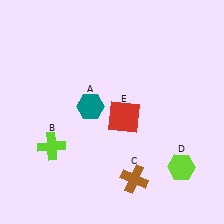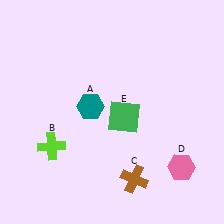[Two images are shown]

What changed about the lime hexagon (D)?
In Image 1, D is lime. In Image 2, it changed to pink.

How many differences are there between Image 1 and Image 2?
There are 2 differences between the two images.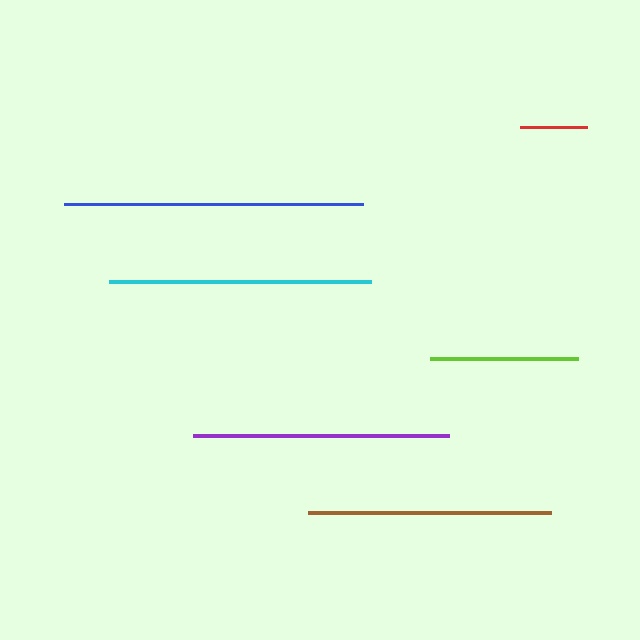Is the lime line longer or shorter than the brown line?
The brown line is longer than the lime line.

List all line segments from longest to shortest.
From longest to shortest: blue, cyan, purple, brown, lime, red.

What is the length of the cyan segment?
The cyan segment is approximately 262 pixels long.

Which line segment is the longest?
The blue line is the longest at approximately 299 pixels.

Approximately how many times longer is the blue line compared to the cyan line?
The blue line is approximately 1.1 times the length of the cyan line.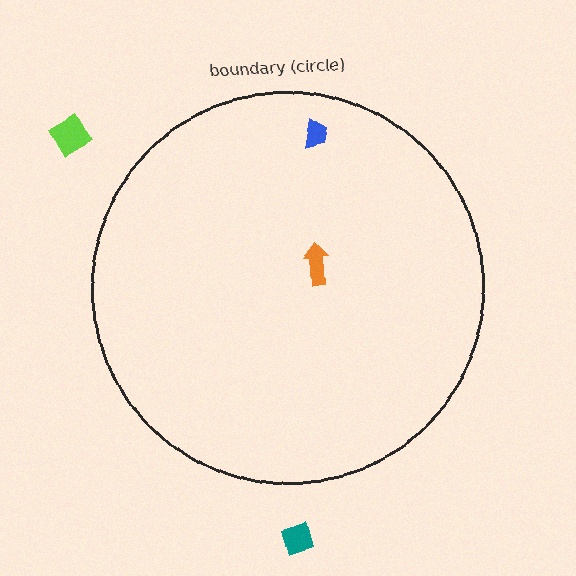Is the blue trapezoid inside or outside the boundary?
Inside.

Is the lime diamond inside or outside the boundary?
Outside.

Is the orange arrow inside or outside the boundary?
Inside.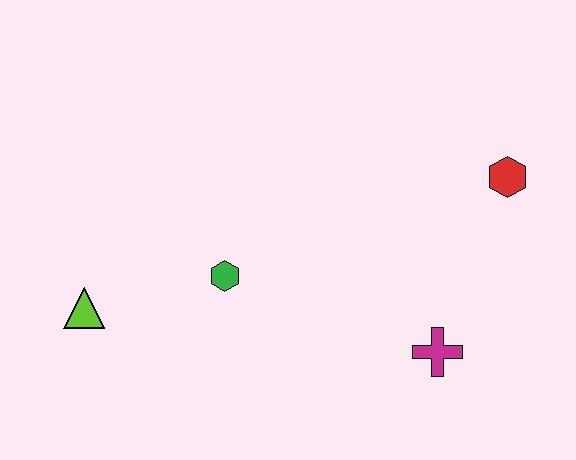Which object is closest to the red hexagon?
The magenta cross is closest to the red hexagon.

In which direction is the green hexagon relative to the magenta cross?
The green hexagon is to the left of the magenta cross.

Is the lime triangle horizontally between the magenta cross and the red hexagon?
No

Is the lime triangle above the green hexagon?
No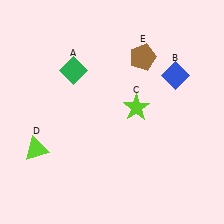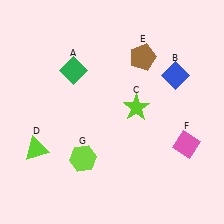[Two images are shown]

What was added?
A pink diamond (F), a lime hexagon (G) were added in Image 2.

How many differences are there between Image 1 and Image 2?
There are 2 differences between the two images.